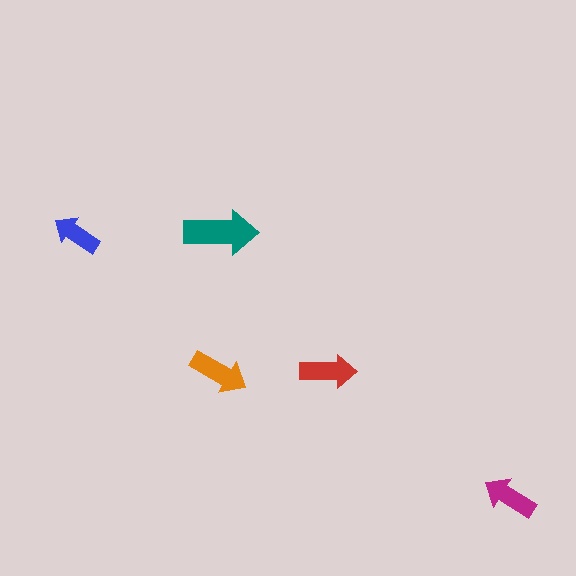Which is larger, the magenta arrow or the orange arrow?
The orange one.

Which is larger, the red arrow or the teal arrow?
The teal one.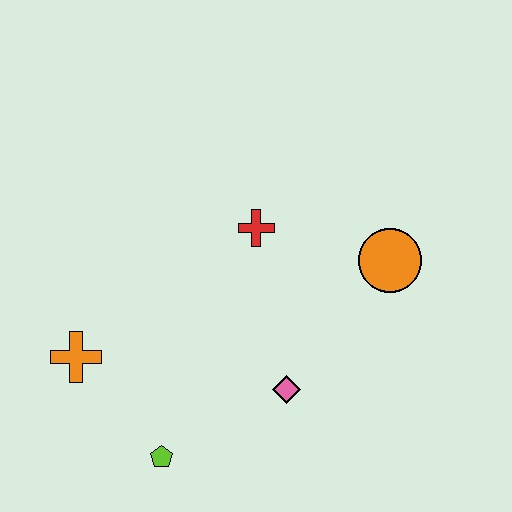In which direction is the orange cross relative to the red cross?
The orange cross is to the left of the red cross.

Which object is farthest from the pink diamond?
The orange cross is farthest from the pink diamond.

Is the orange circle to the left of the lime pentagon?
No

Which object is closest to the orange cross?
The lime pentagon is closest to the orange cross.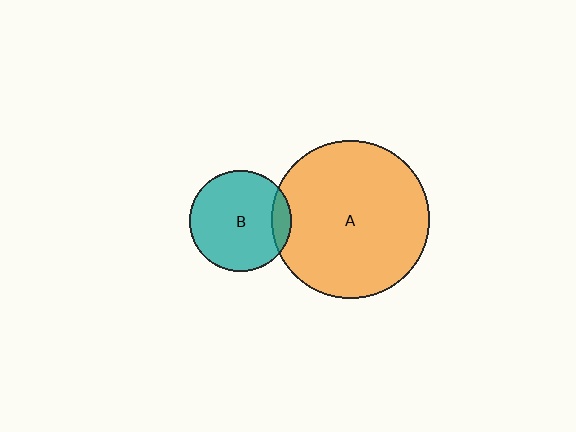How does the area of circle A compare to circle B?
Approximately 2.4 times.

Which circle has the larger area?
Circle A (orange).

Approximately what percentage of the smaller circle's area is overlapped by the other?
Approximately 10%.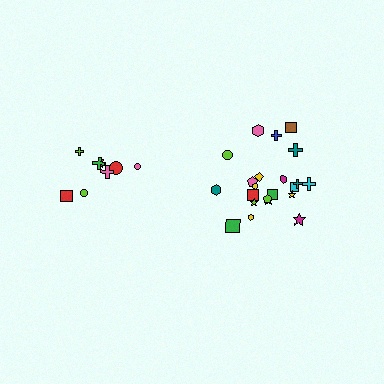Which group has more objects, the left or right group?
The right group.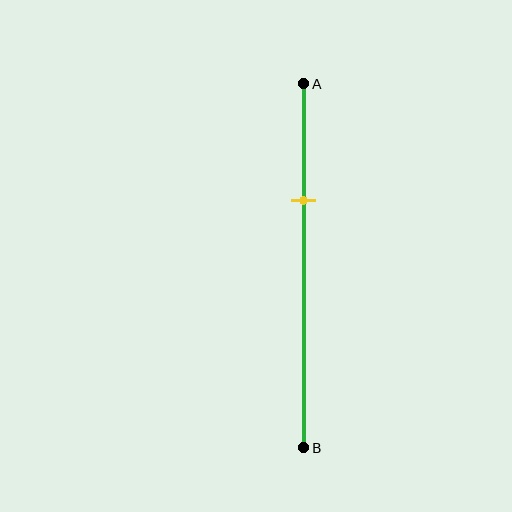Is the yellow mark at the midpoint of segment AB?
No, the mark is at about 30% from A, not at the 50% midpoint.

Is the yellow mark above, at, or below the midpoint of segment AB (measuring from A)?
The yellow mark is above the midpoint of segment AB.